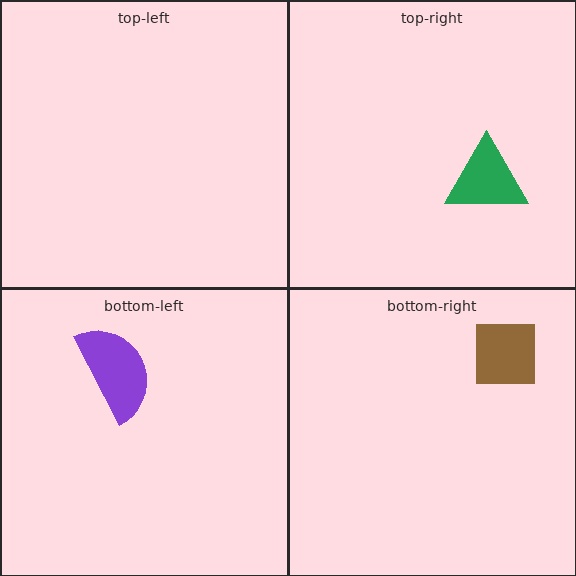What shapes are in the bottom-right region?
The brown square.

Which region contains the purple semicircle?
The bottom-left region.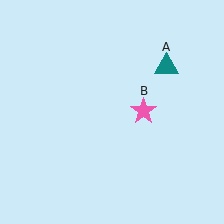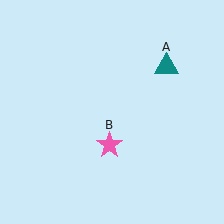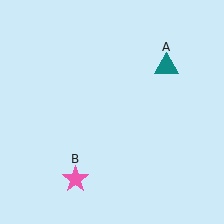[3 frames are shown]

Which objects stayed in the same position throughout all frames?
Teal triangle (object A) remained stationary.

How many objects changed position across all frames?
1 object changed position: pink star (object B).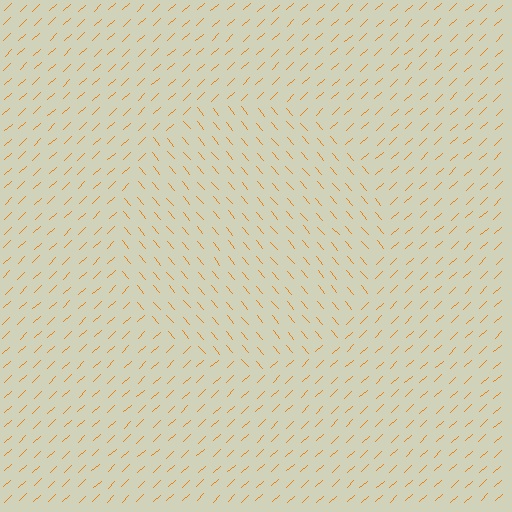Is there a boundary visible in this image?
Yes, there is a texture boundary formed by a change in line orientation.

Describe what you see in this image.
The image is filled with small orange line segments. A circle region in the image has lines oriented differently from the surrounding lines, creating a visible texture boundary.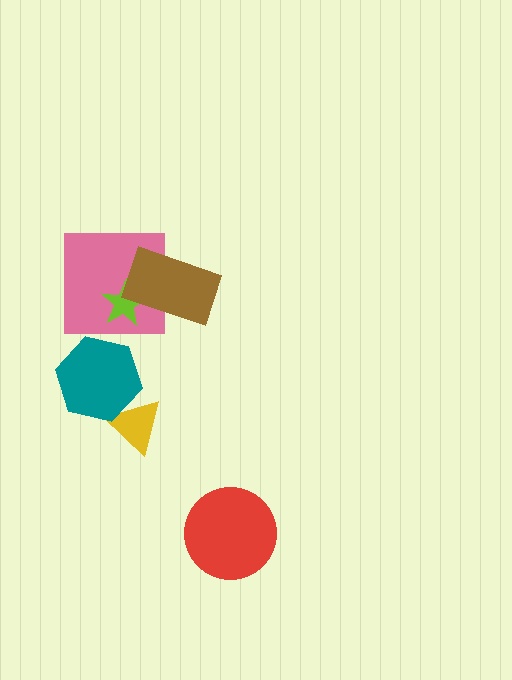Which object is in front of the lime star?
The brown rectangle is in front of the lime star.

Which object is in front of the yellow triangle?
The teal hexagon is in front of the yellow triangle.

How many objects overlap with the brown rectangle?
2 objects overlap with the brown rectangle.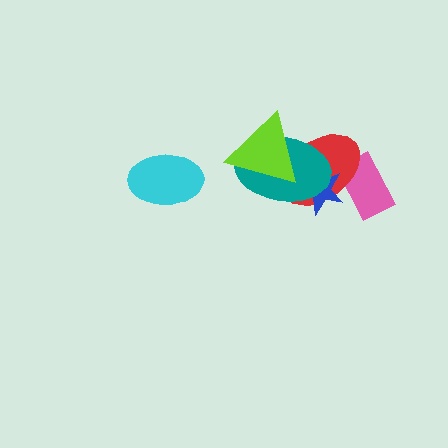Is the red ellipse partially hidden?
Yes, it is partially covered by another shape.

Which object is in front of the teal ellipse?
The lime triangle is in front of the teal ellipse.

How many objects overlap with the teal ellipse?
3 objects overlap with the teal ellipse.